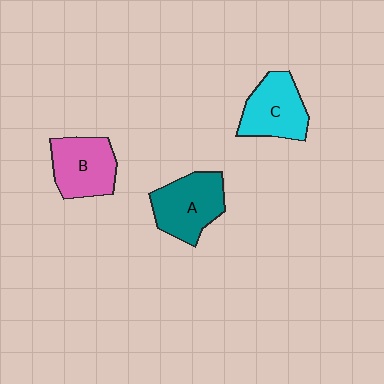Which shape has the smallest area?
Shape B (pink).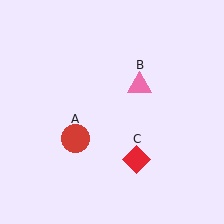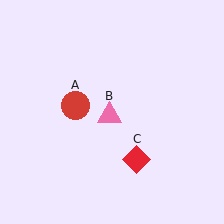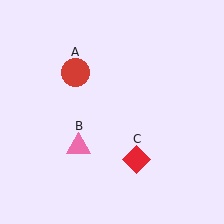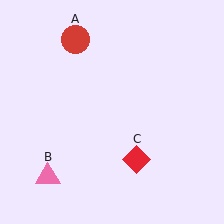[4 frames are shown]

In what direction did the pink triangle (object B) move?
The pink triangle (object B) moved down and to the left.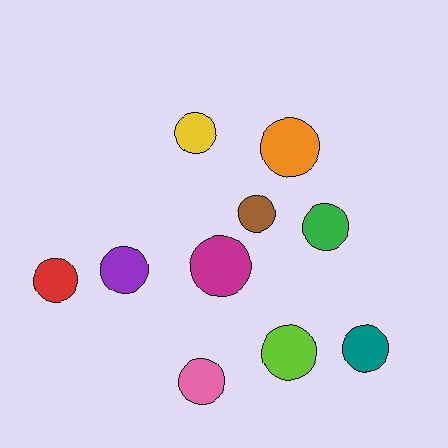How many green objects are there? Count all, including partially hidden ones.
There is 1 green object.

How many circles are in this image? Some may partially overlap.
There are 10 circles.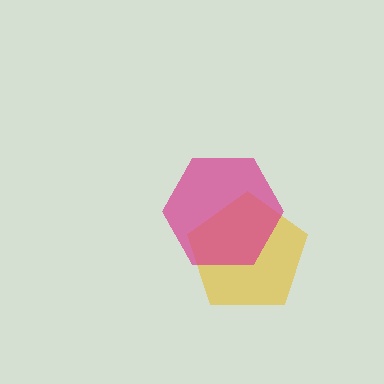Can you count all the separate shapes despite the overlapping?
Yes, there are 2 separate shapes.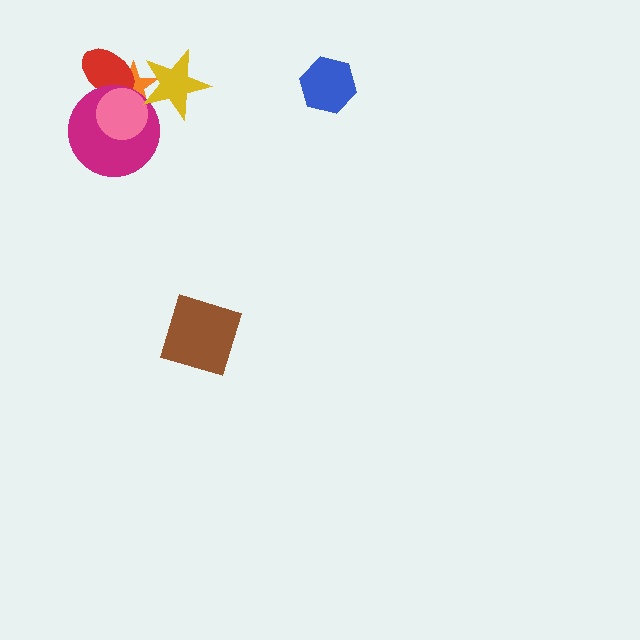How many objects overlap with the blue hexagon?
0 objects overlap with the blue hexagon.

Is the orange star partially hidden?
Yes, it is partially covered by another shape.